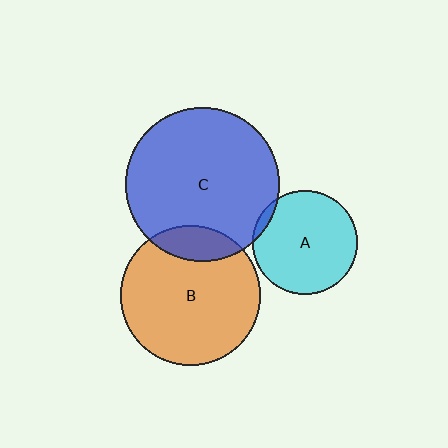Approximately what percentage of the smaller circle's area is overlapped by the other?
Approximately 15%.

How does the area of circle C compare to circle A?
Approximately 2.2 times.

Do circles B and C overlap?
Yes.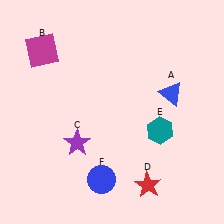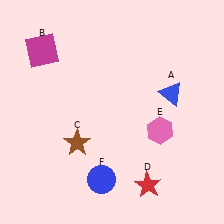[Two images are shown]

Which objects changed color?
C changed from purple to brown. E changed from teal to pink.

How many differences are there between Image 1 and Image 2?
There are 2 differences between the two images.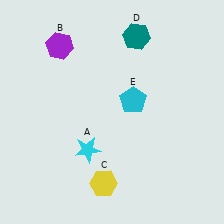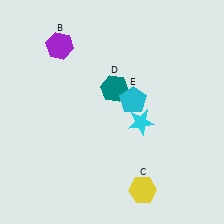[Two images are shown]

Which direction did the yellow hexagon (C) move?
The yellow hexagon (C) moved right.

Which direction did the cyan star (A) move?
The cyan star (A) moved right.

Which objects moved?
The objects that moved are: the cyan star (A), the yellow hexagon (C), the teal hexagon (D).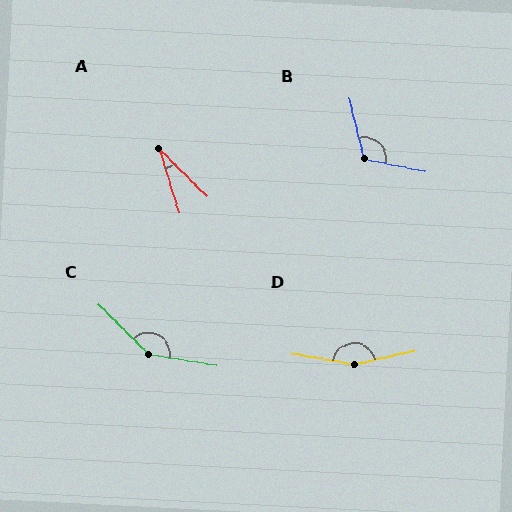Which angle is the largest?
D, at approximately 157 degrees.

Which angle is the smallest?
A, at approximately 28 degrees.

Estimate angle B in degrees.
Approximately 115 degrees.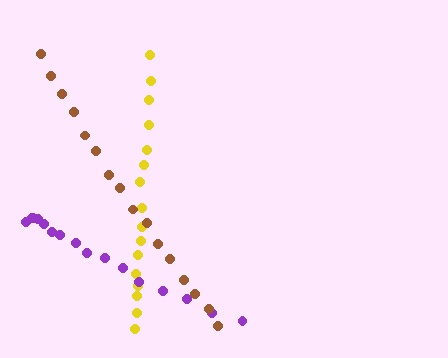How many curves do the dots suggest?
There are 3 distinct paths.